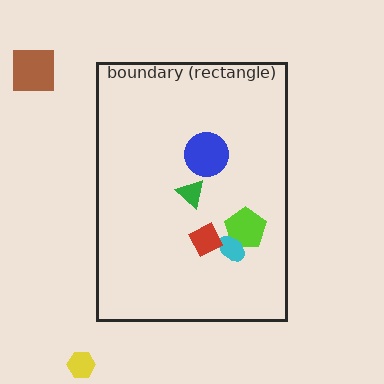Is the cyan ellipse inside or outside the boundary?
Inside.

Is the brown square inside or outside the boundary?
Outside.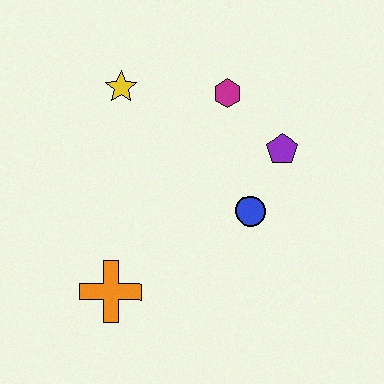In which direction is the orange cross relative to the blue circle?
The orange cross is to the left of the blue circle.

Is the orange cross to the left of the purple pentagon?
Yes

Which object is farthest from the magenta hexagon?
The orange cross is farthest from the magenta hexagon.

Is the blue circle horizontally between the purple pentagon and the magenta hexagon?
Yes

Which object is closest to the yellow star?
The magenta hexagon is closest to the yellow star.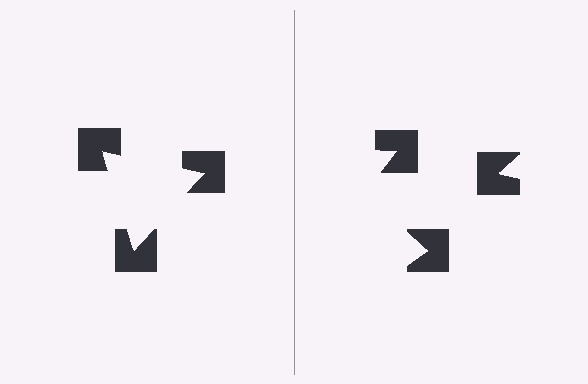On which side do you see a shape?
An illusory triangle appears on the left side. On the right side the wedge cuts are rotated, so no coherent shape forms.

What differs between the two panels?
The notched squares are positioned identically on both sides; only the wedge orientations differ. On the left they align to a triangle; on the right they are misaligned.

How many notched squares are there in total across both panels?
6 — 3 on each side.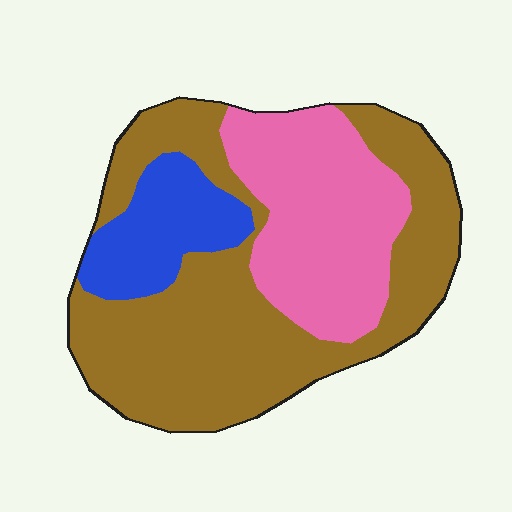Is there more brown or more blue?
Brown.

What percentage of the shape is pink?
Pink covers 30% of the shape.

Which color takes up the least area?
Blue, at roughly 15%.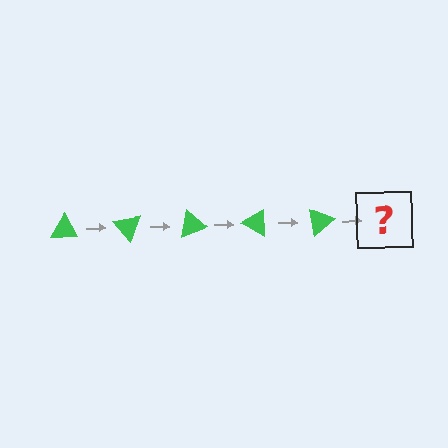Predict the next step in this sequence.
The next step is a green triangle rotated 250 degrees.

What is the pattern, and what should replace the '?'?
The pattern is that the triangle rotates 50 degrees each step. The '?' should be a green triangle rotated 250 degrees.